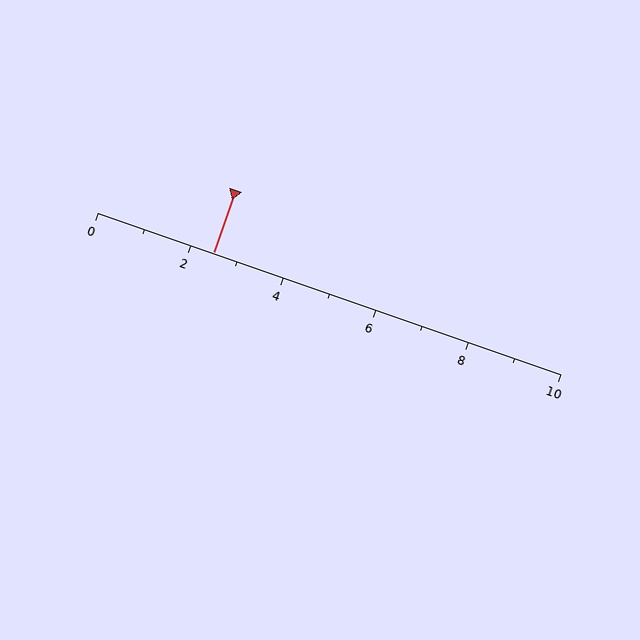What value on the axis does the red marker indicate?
The marker indicates approximately 2.5.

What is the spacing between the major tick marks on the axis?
The major ticks are spaced 2 apart.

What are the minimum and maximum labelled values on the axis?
The axis runs from 0 to 10.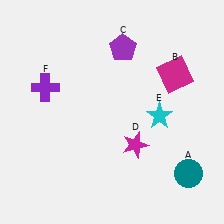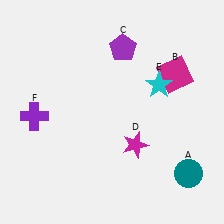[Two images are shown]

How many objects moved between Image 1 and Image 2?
2 objects moved between the two images.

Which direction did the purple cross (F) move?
The purple cross (F) moved down.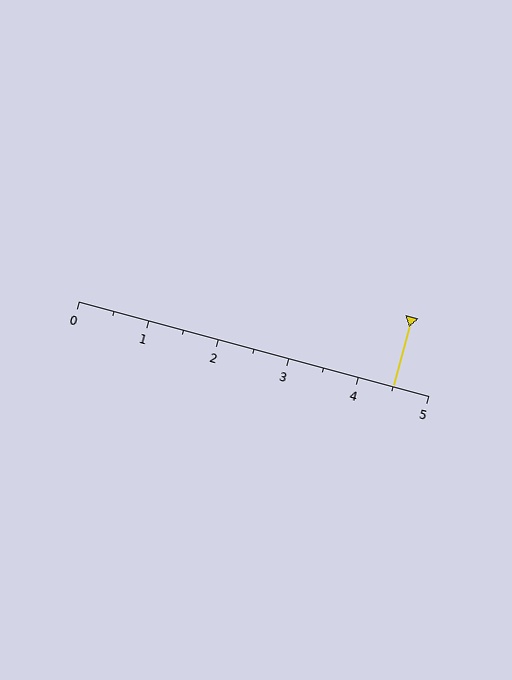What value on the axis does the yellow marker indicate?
The marker indicates approximately 4.5.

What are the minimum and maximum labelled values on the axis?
The axis runs from 0 to 5.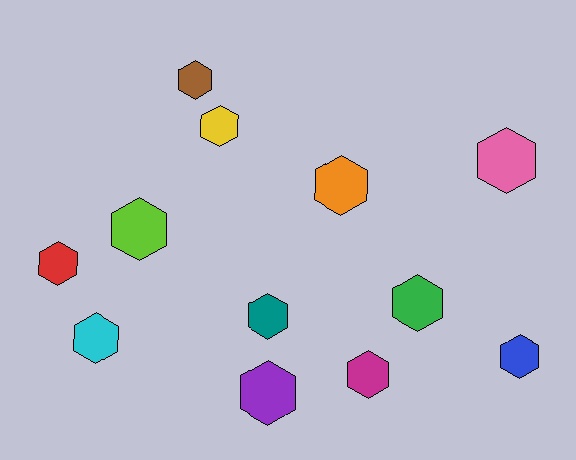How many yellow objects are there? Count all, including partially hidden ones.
There is 1 yellow object.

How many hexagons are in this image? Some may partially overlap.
There are 12 hexagons.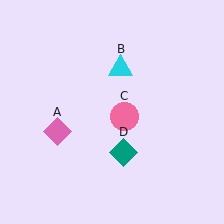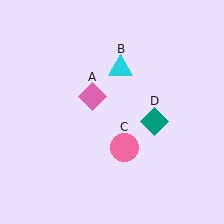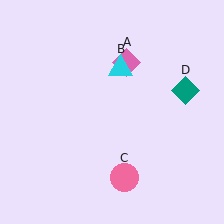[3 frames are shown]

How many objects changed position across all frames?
3 objects changed position: pink diamond (object A), pink circle (object C), teal diamond (object D).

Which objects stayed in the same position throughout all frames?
Cyan triangle (object B) remained stationary.